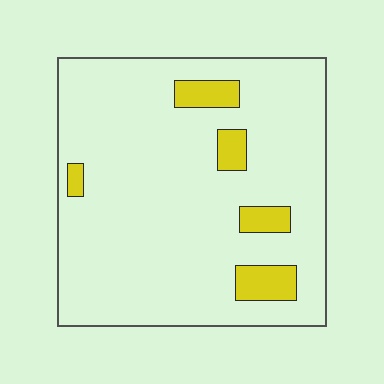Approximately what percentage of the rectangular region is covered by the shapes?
Approximately 10%.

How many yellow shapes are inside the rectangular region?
5.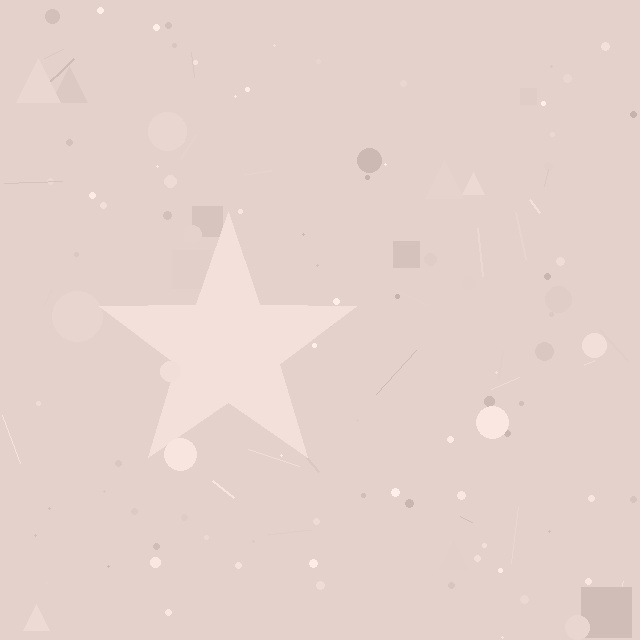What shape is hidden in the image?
A star is hidden in the image.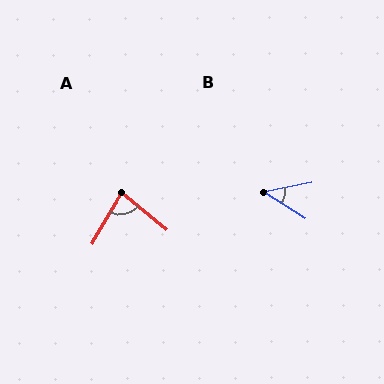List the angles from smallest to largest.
B (44°), A (81°).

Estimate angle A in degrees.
Approximately 81 degrees.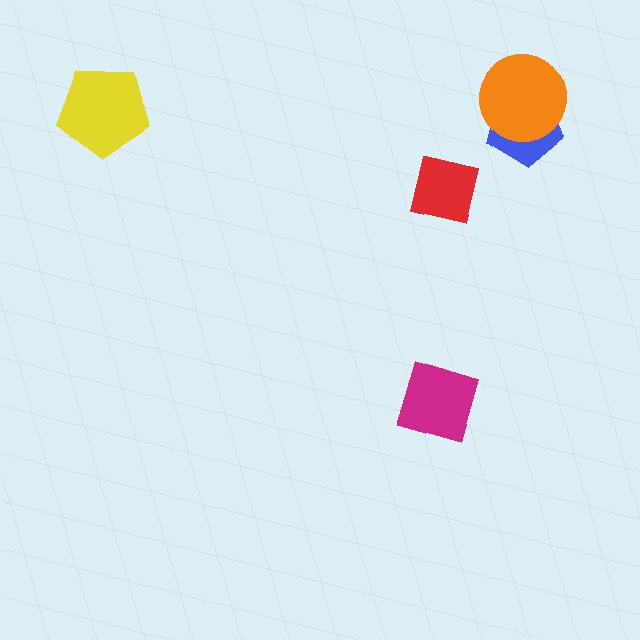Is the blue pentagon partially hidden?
Yes, it is partially covered by another shape.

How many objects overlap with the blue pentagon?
1 object overlaps with the blue pentagon.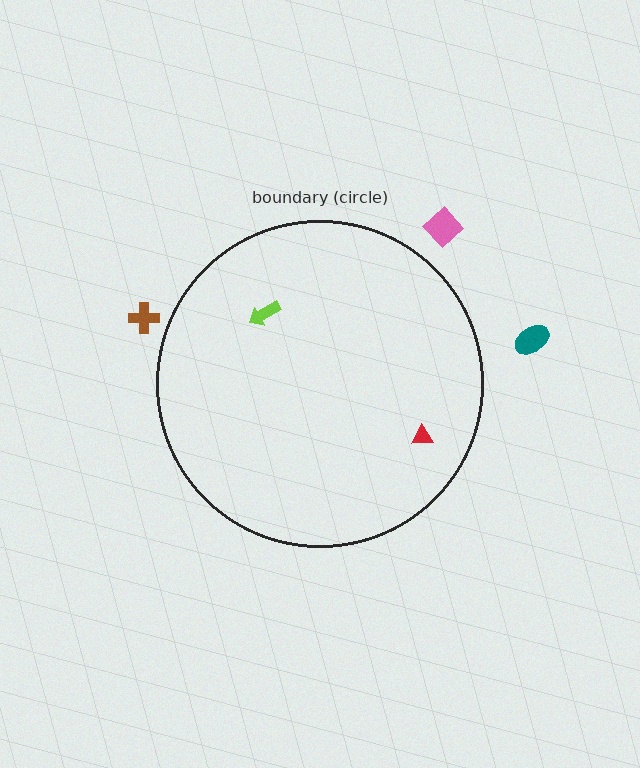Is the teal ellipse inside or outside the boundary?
Outside.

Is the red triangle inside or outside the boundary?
Inside.